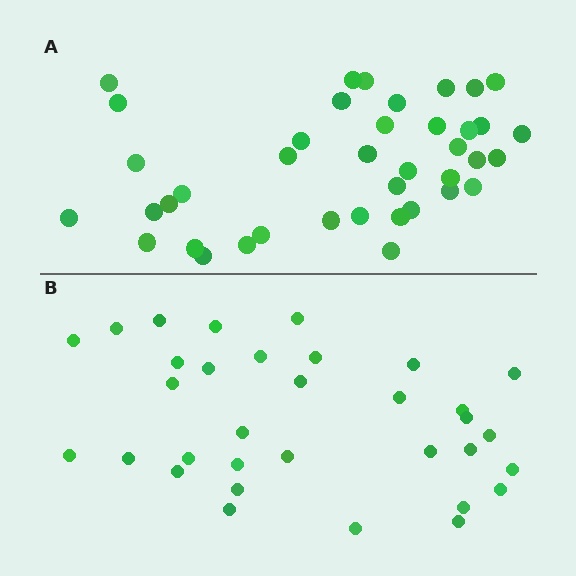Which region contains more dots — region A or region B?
Region A (the top region) has more dots.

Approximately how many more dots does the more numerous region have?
Region A has roughly 8 or so more dots than region B.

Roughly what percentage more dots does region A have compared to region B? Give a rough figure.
About 20% more.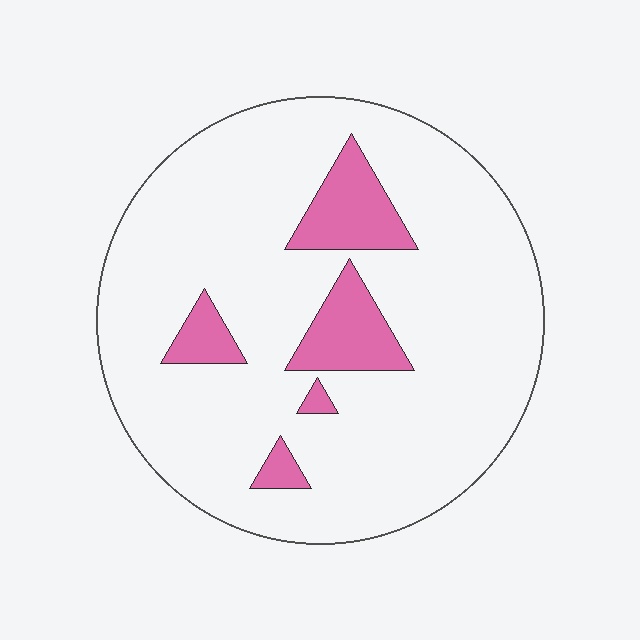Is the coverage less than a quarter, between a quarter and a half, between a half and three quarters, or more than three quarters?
Less than a quarter.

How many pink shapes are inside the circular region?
5.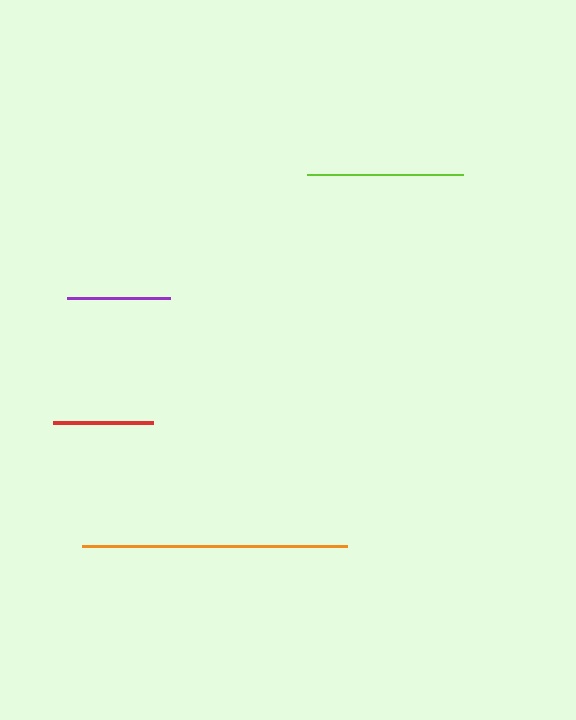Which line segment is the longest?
The orange line is the longest at approximately 265 pixels.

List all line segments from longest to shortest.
From longest to shortest: orange, lime, purple, red.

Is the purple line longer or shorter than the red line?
The purple line is longer than the red line.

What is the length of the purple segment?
The purple segment is approximately 104 pixels long.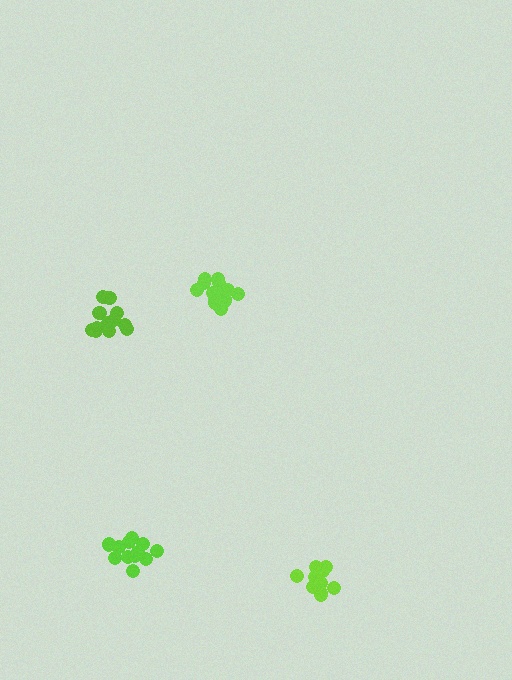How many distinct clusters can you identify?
There are 4 distinct clusters.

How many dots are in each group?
Group 1: 15 dots, Group 2: 12 dots, Group 3: 13 dots, Group 4: 12 dots (52 total).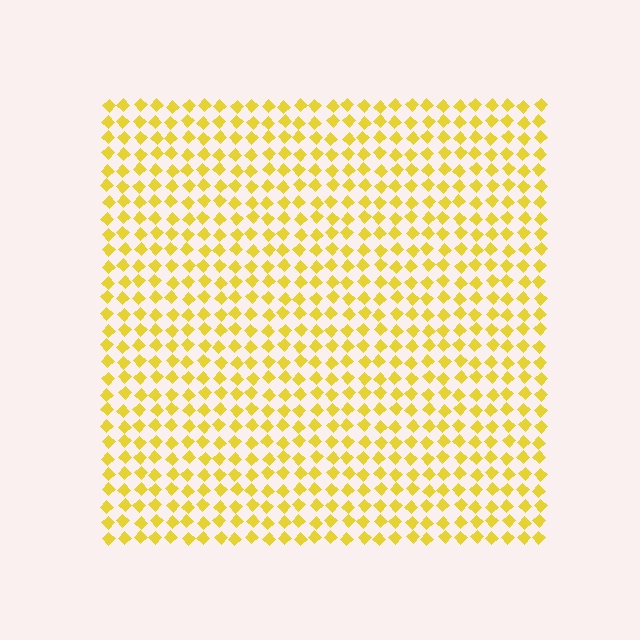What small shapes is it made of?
It is made of small diamonds.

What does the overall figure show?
The overall figure shows a square.